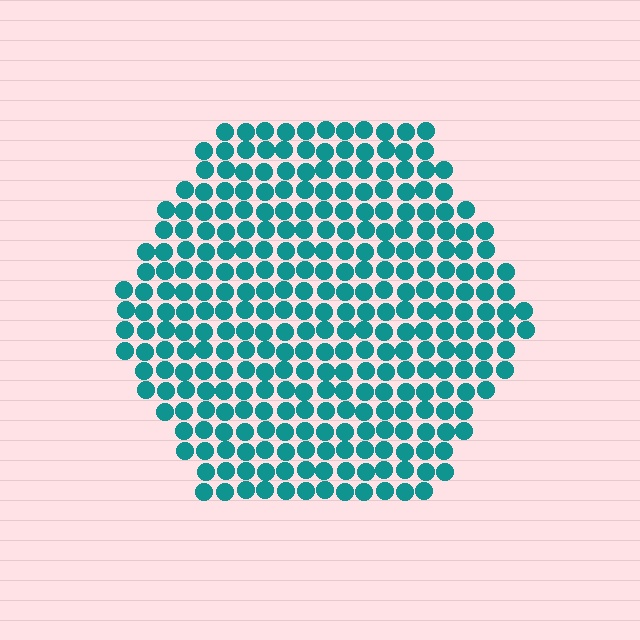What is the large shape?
The large shape is a hexagon.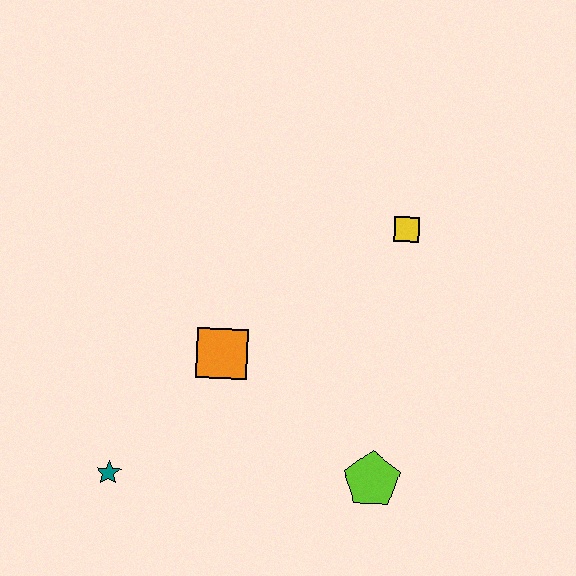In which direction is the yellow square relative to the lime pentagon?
The yellow square is above the lime pentagon.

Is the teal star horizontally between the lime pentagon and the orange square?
No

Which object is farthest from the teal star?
The yellow square is farthest from the teal star.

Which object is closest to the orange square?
The teal star is closest to the orange square.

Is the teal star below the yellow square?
Yes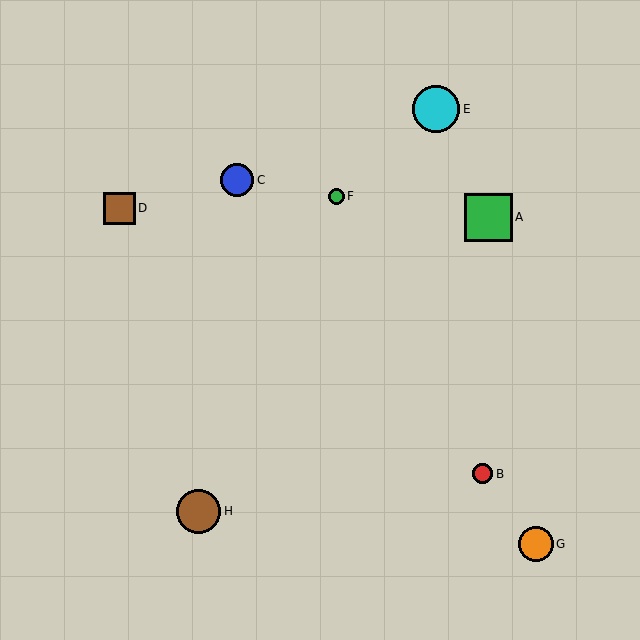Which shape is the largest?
The cyan circle (labeled E) is the largest.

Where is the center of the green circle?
The center of the green circle is at (336, 196).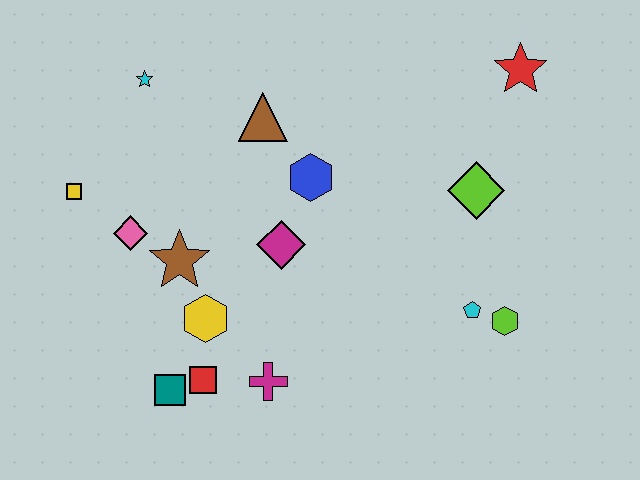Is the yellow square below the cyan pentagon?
No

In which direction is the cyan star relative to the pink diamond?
The cyan star is above the pink diamond.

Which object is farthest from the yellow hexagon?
The red star is farthest from the yellow hexagon.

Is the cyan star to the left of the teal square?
Yes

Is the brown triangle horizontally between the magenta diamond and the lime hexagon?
No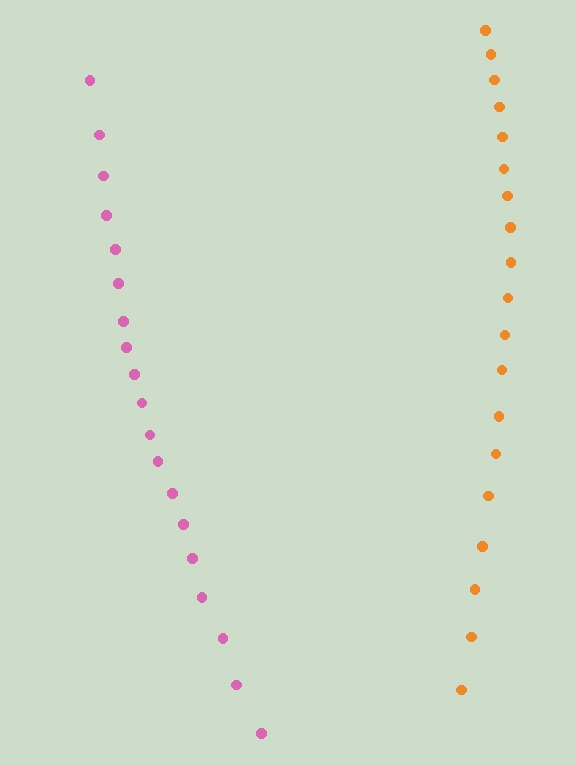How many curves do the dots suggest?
There are 2 distinct paths.